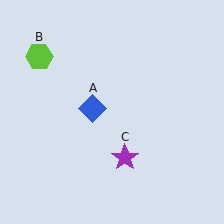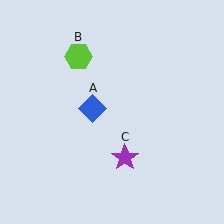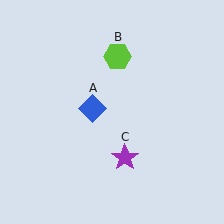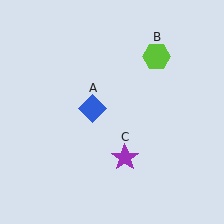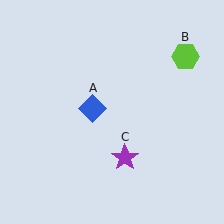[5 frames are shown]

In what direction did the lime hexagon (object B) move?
The lime hexagon (object B) moved right.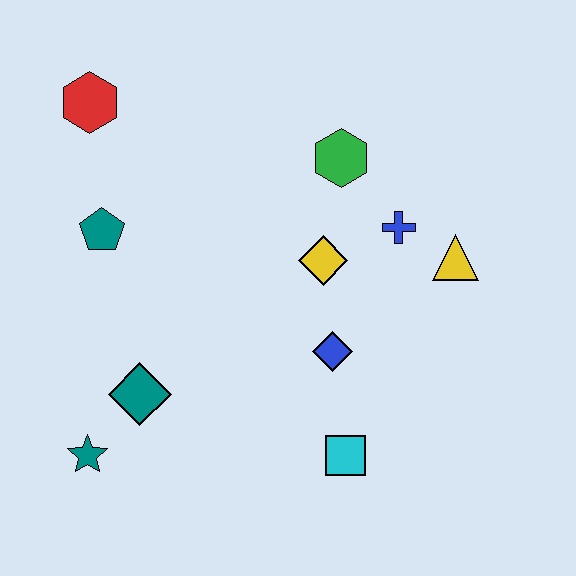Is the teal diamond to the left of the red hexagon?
No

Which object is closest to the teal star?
The teal diamond is closest to the teal star.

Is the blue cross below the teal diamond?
No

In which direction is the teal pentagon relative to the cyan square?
The teal pentagon is to the left of the cyan square.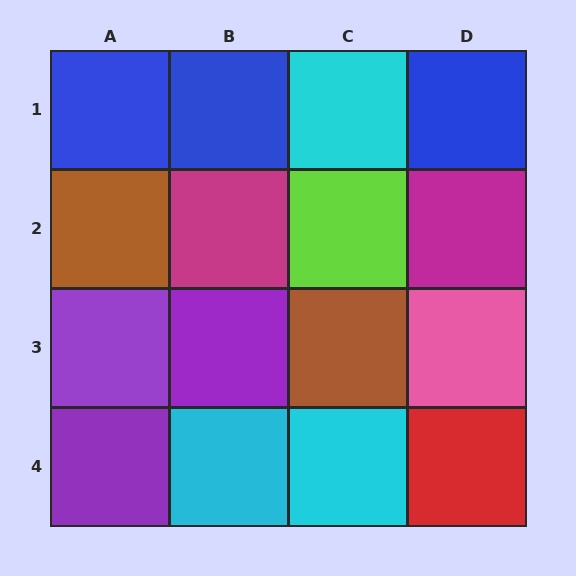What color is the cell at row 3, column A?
Purple.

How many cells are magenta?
2 cells are magenta.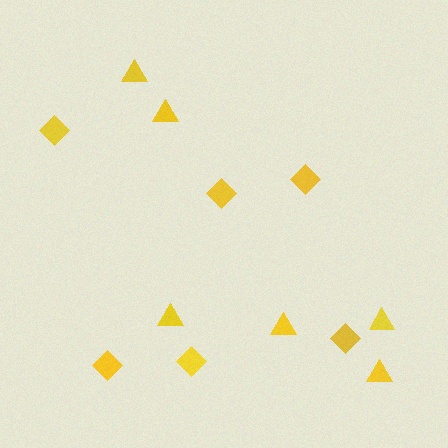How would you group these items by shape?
There are 2 groups: one group of triangles (6) and one group of diamonds (6).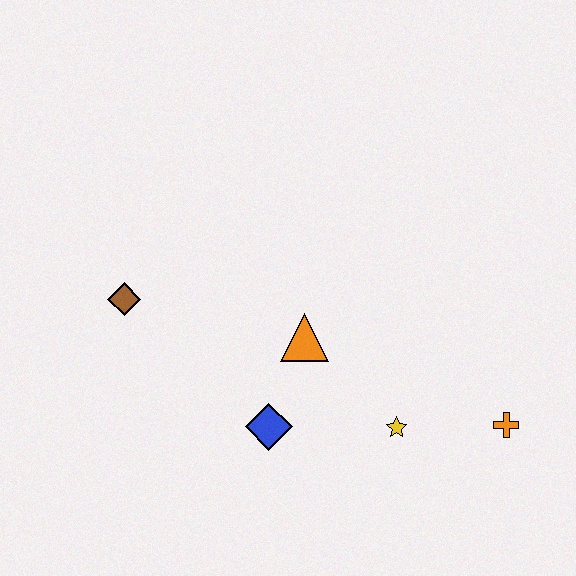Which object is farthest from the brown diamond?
The orange cross is farthest from the brown diamond.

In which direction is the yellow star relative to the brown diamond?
The yellow star is to the right of the brown diamond.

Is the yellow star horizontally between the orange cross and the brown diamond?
Yes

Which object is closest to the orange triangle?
The blue diamond is closest to the orange triangle.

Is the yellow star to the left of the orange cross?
Yes